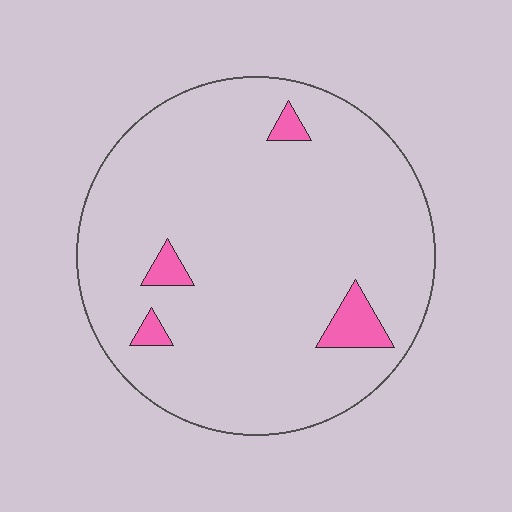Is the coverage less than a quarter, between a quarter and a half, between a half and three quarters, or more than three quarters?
Less than a quarter.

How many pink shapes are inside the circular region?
4.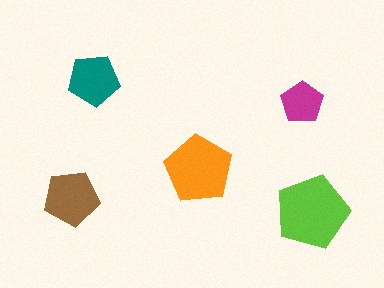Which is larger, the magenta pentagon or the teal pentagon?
The teal one.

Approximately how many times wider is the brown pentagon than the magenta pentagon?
About 1.5 times wider.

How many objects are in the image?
There are 5 objects in the image.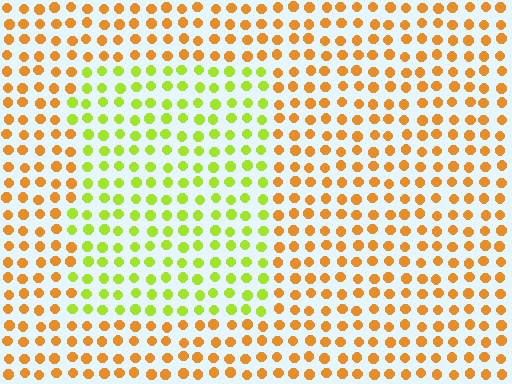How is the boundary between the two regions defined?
The boundary is defined purely by a slight shift in hue (about 50 degrees). Spacing, size, and orientation are identical on both sides.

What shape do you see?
I see a rectangle.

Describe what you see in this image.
The image is filled with small orange elements in a uniform arrangement. A rectangle-shaped region is visible where the elements are tinted to a slightly different hue, forming a subtle color boundary.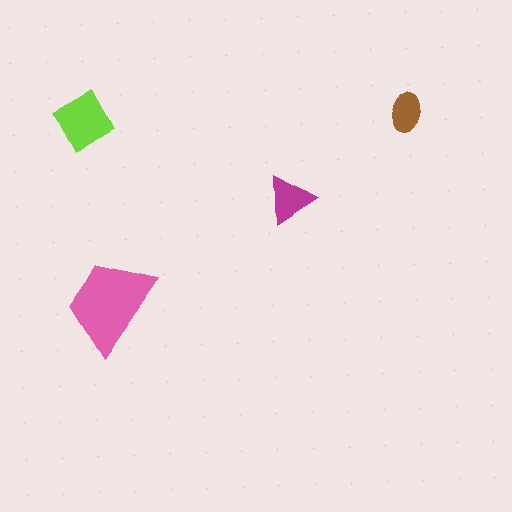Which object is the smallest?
The brown ellipse.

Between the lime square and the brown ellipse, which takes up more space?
The lime square.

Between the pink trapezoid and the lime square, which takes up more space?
The pink trapezoid.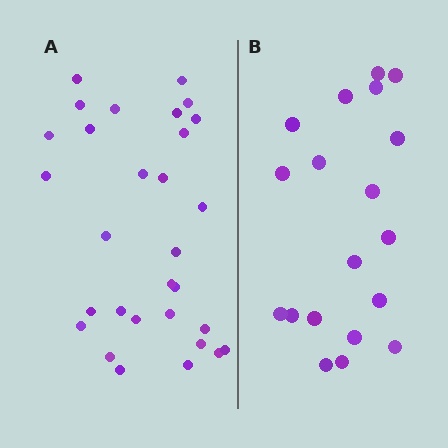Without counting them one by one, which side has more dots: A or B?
Region A (the left region) has more dots.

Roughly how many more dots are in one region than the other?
Region A has roughly 12 or so more dots than region B.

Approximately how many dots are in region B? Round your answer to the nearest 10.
About 20 dots. (The exact count is 19, which rounds to 20.)